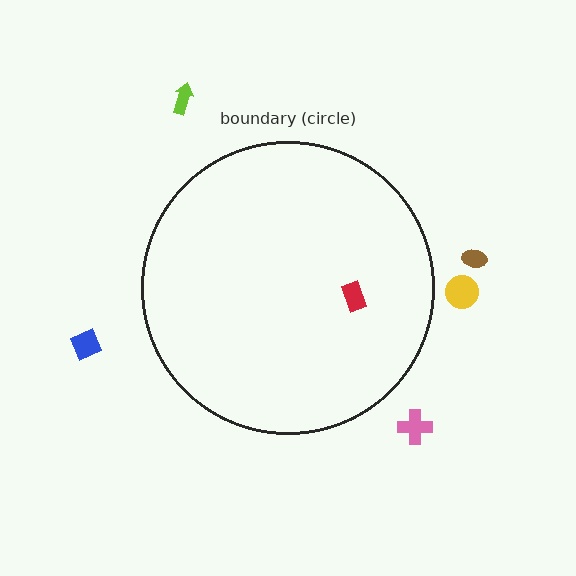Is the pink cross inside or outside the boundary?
Outside.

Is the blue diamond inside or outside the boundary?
Outside.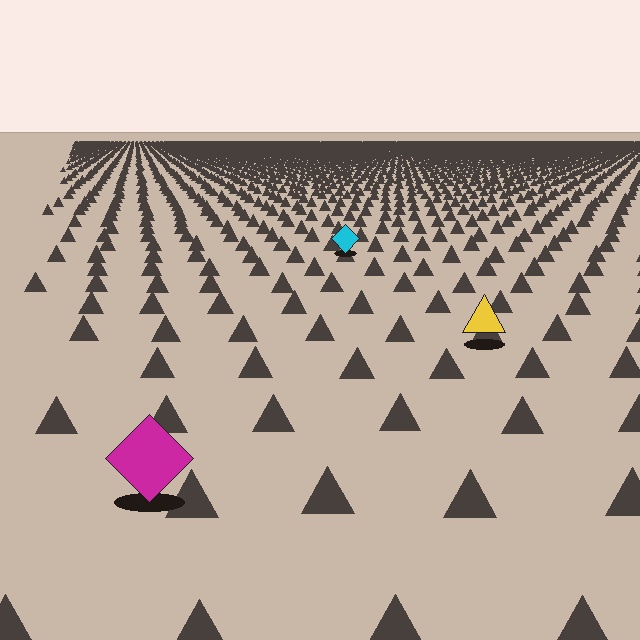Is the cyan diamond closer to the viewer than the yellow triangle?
No. The yellow triangle is closer — you can tell from the texture gradient: the ground texture is coarser near it.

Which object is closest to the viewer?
The magenta diamond is closest. The texture marks near it are larger and more spread out.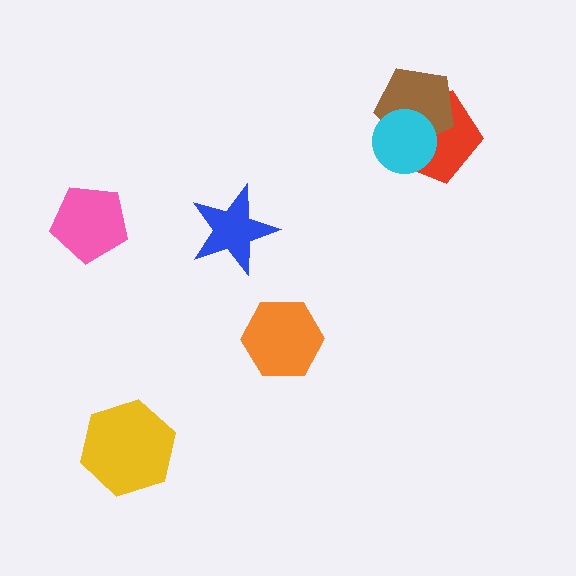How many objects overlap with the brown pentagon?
2 objects overlap with the brown pentagon.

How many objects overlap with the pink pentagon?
0 objects overlap with the pink pentagon.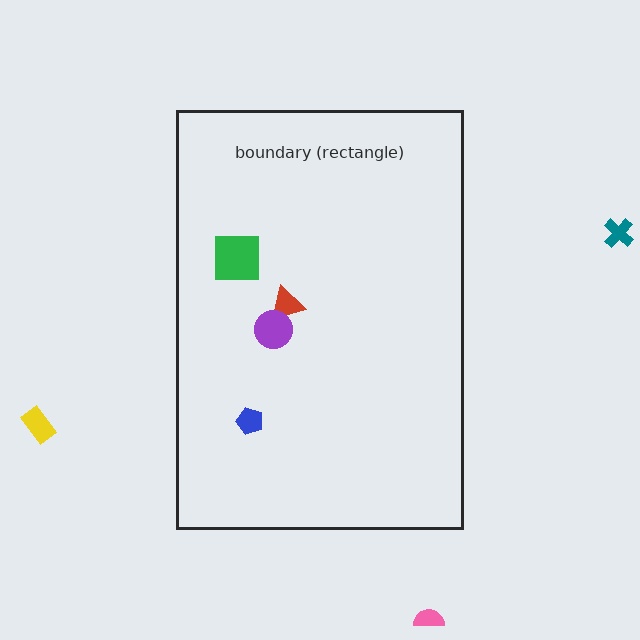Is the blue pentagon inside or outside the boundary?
Inside.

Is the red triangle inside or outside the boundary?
Inside.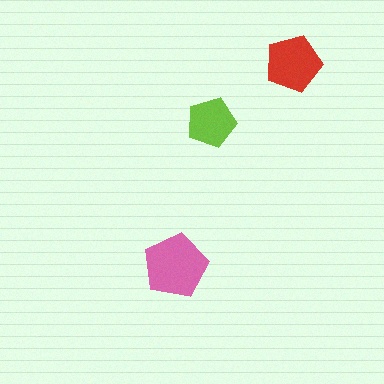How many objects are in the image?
There are 3 objects in the image.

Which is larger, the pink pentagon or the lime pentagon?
The pink one.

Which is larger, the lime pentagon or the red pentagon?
The red one.